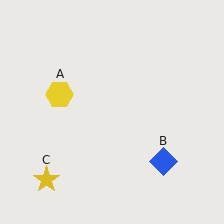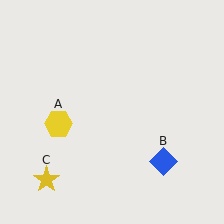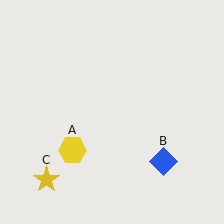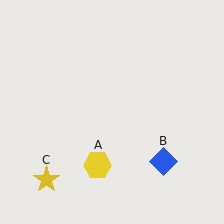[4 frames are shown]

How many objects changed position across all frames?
1 object changed position: yellow hexagon (object A).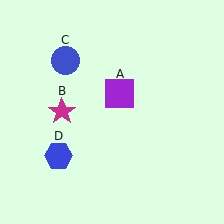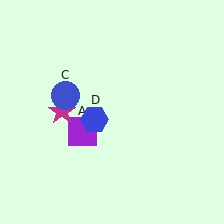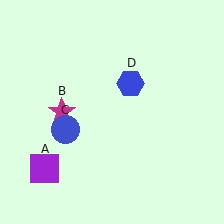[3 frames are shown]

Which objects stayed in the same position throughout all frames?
Magenta star (object B) remained stationary.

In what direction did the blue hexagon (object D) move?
The blue hexagon (object D) moved up and to the right.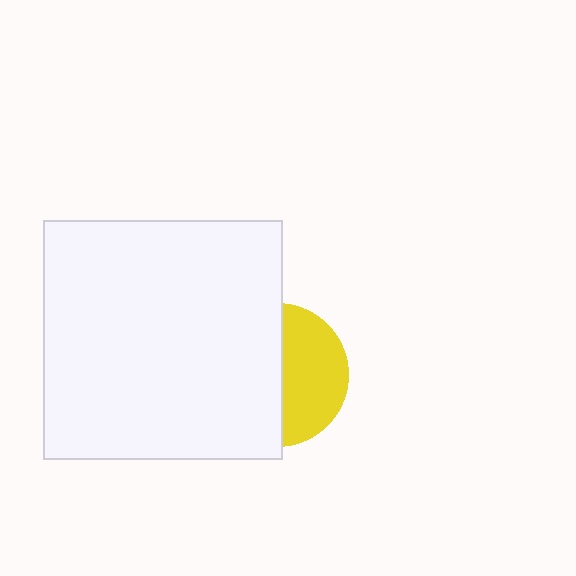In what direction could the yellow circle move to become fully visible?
The yellow circle could move right. That would shift it out from behind the white square entirely.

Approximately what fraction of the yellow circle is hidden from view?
Roughly 56% of the yellow circle is hidden behind the white square.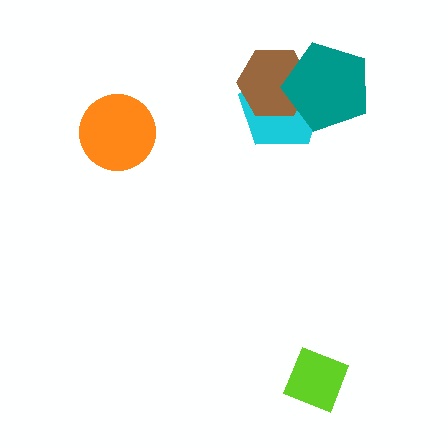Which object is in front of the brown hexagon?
The teal pentagon is in front of the brown hexagon.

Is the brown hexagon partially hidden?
Yes, it is partially covered by another shape.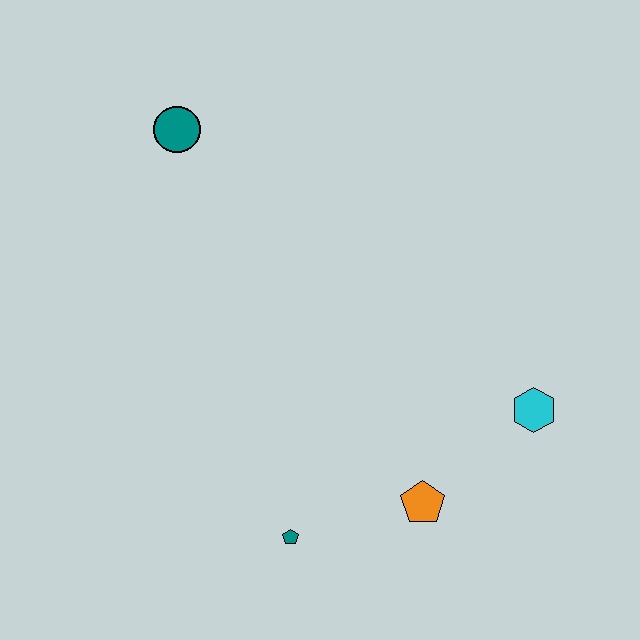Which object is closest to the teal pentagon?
The orange pentagon is closest to the teal pentagon.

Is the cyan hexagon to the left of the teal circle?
No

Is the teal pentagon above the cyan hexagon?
No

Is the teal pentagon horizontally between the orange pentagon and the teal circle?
Yes